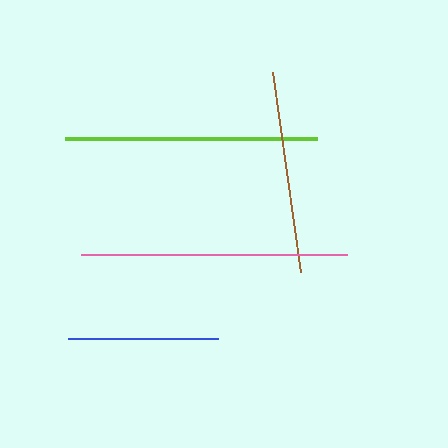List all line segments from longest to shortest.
From longest to shortest: pink, lime, brown, blue.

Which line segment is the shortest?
The blue line is the shortest at approximately 150 pixels.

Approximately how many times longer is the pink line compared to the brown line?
The pink line is approximately 1.3 times the length of the brown line.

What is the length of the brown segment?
The brown segment is approximately 202 pixels long.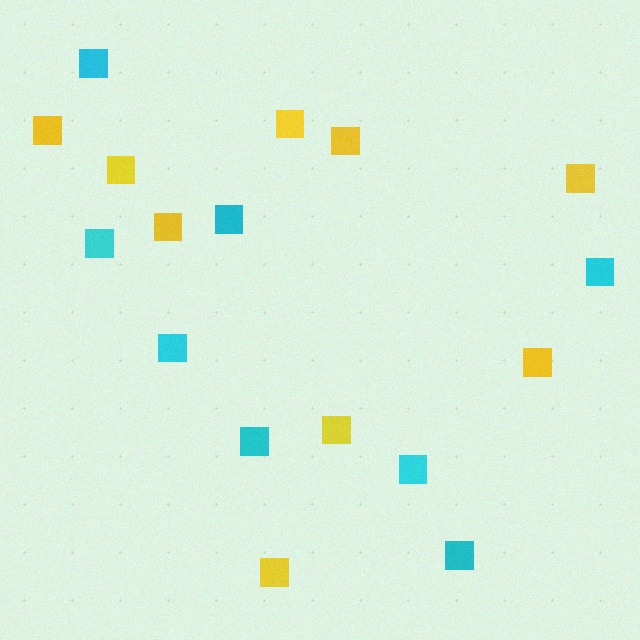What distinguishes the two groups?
There are 2 groups: one group of yellow squares (9) and one group of cyan squares (8).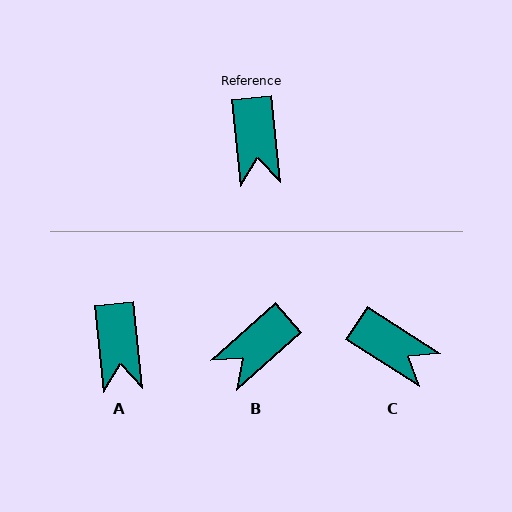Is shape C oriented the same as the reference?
No, it is off by about 51 degrees.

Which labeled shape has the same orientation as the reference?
A.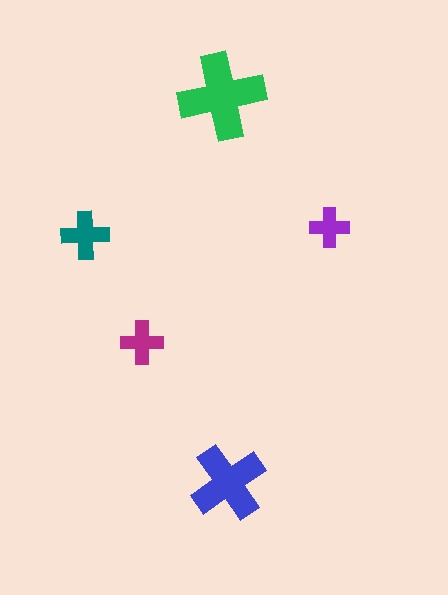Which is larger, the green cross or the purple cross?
The green one.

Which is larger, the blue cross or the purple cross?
The blue one.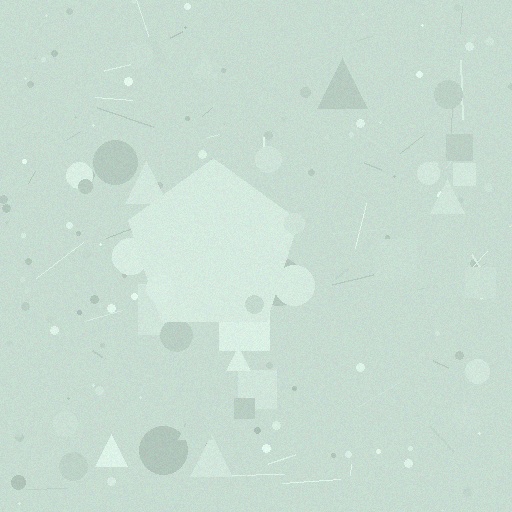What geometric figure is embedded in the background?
A pentagon is embedded in the background.